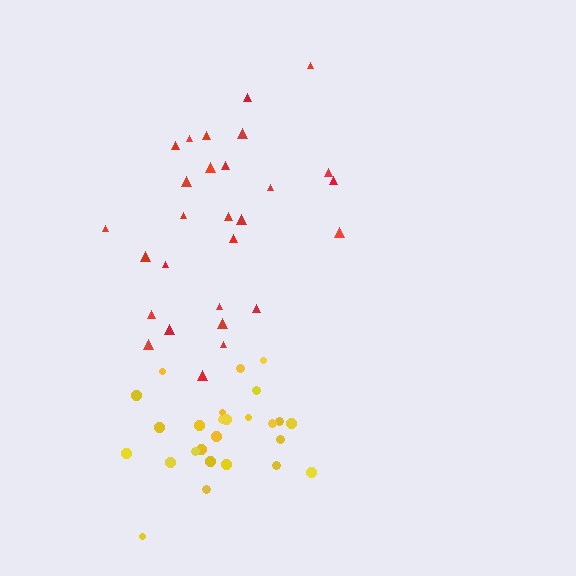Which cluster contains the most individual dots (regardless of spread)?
Red (28).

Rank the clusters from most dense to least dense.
yellow, red.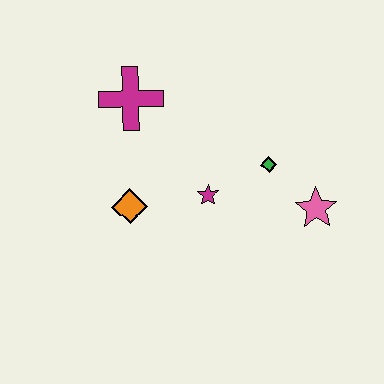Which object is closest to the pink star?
The green diamond is closest to the pink star.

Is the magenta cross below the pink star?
No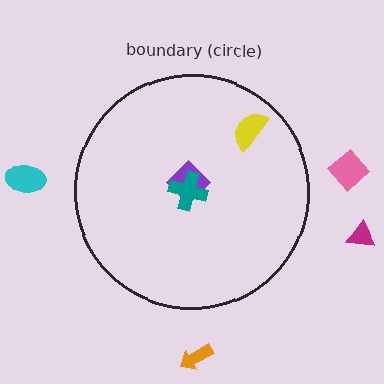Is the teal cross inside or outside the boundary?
Inside.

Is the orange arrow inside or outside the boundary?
Outside.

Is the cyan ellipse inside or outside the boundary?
Outside.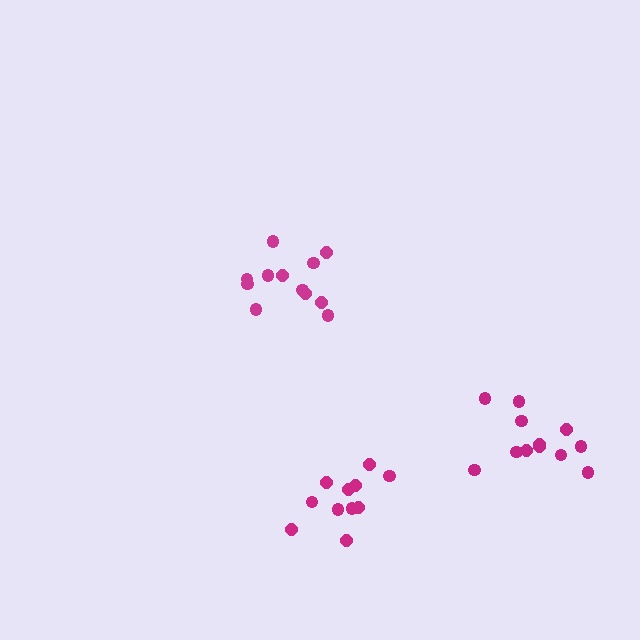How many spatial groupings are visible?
There are 3 spatial groupings.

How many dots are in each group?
Group 1: 12 dots, Group 2: 12 dots, Group 3: 11 dots (35 total).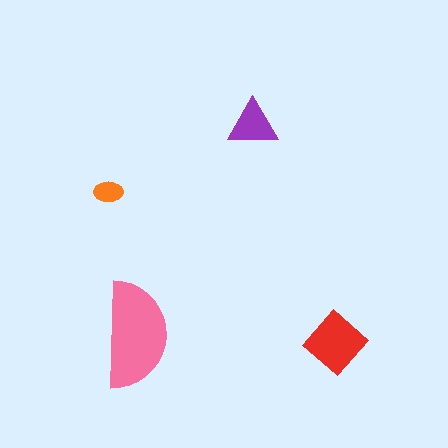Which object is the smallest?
The orange ellipse.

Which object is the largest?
The pink semicircle.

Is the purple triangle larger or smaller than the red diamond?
Smaller.